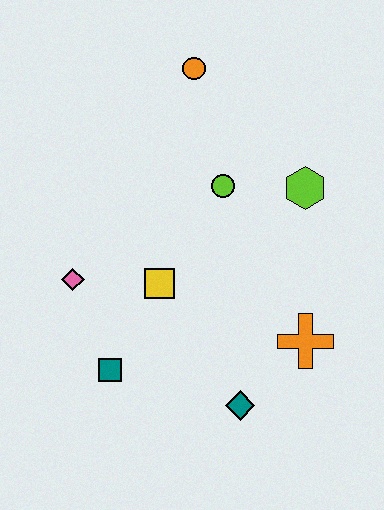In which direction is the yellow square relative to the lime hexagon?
The yellow square is to the left of the lime hexagon.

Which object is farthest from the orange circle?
The teal diamond is farthest from the orange circle.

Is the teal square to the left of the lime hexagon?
Yes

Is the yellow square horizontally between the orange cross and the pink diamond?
Yes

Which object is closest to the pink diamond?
The yellow square is closest to the pink diamond.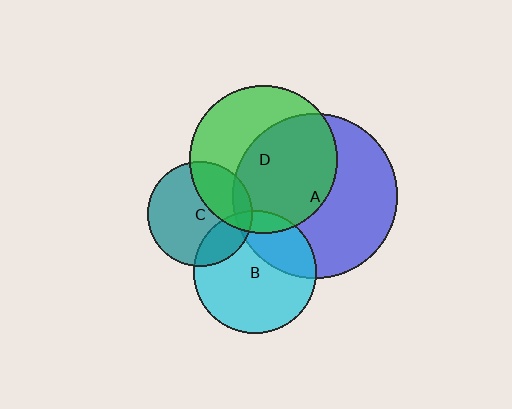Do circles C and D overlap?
Yes.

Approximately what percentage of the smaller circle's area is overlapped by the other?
Approximately 30%.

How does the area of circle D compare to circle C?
Approximately 2.0 times.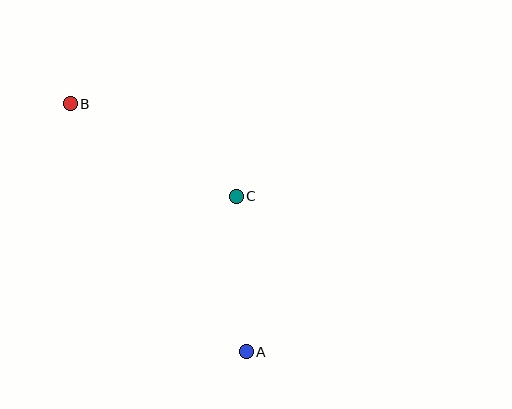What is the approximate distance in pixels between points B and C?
The distance between B and C is approximately 190 pixels.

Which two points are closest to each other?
Points A and C are closest to each other.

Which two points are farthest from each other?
Points A and B are farthest from each other.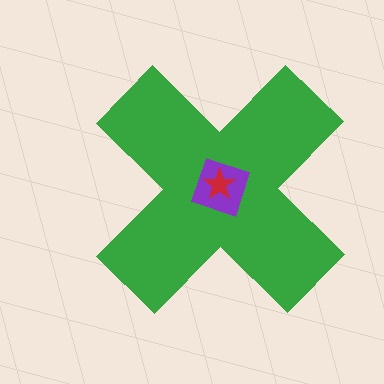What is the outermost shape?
The green cross.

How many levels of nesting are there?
3.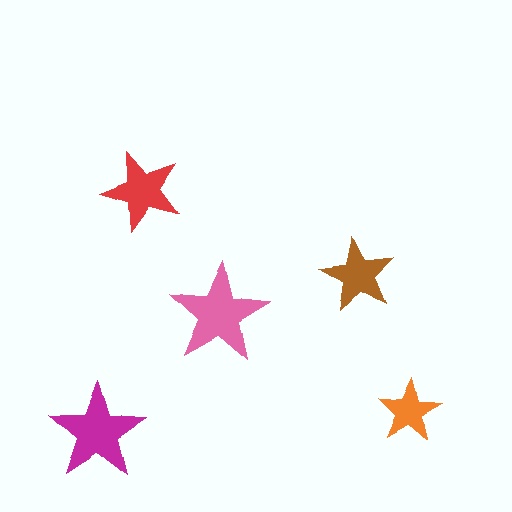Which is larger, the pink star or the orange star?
The pink one.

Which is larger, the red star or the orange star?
The red one.